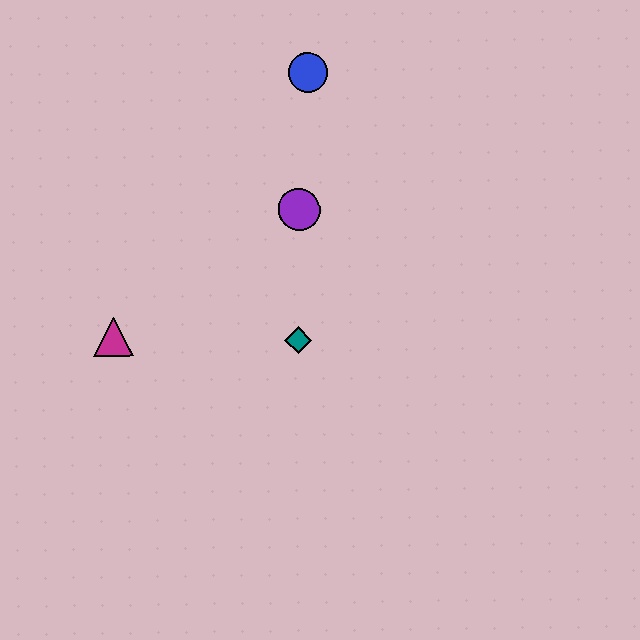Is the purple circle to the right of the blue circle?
No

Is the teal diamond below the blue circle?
Yes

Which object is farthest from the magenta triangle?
The blue circle is farthest from the magenta triangle.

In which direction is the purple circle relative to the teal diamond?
The purple circle is above the teal diamond.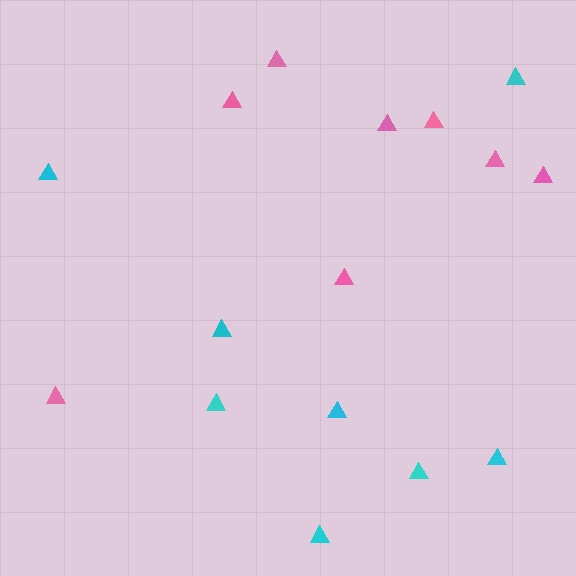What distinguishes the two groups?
There are 2 groups: one group of pink triangles (8) and one group of cyan triangles (8).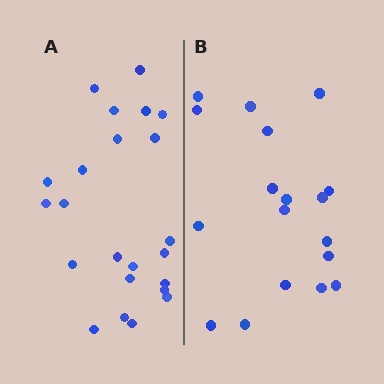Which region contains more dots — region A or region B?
Region A (the left region) has more dots.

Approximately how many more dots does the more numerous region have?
Region A has about 5 more dots than region B.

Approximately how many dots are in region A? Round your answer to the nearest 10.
About 20 dots. (The exact count is 23, which rounds to 20.)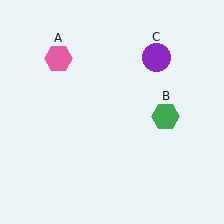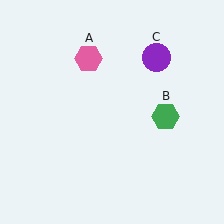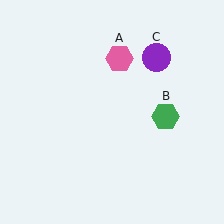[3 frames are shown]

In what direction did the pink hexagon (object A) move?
The pink hexagon (object A) moved right.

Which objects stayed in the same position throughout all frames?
Green hexagon (object B) and purple circle (object C) remained stationary.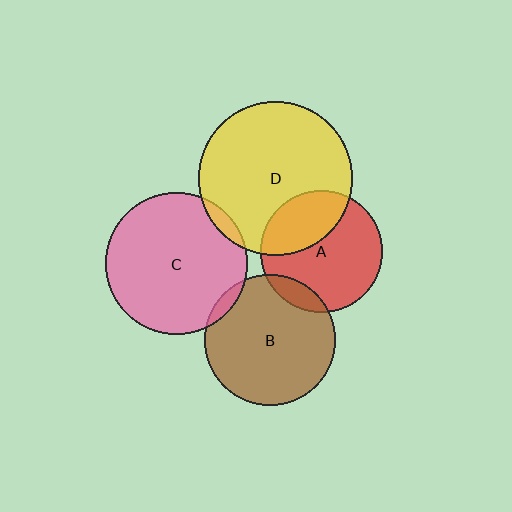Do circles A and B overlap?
Yes.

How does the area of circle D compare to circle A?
Approximately 1.6 times.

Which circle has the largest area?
Circle D (yellow).